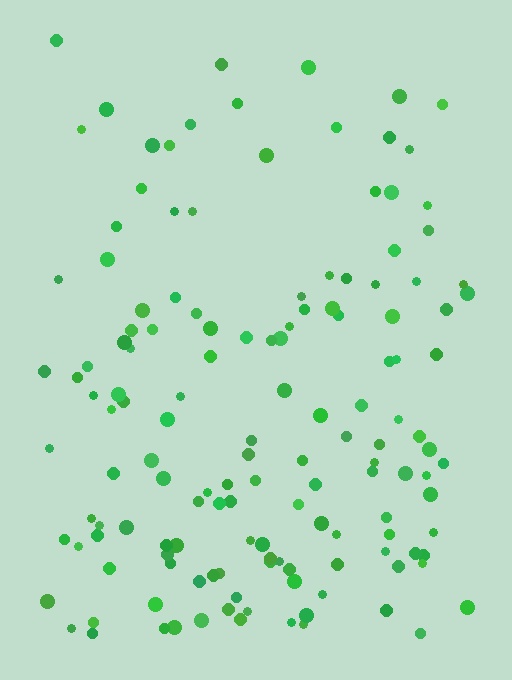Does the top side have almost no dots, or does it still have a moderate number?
Still a moderate number, just noticeably fewer than the bottom.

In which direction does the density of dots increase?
From top to bottom, with the bottom side densest.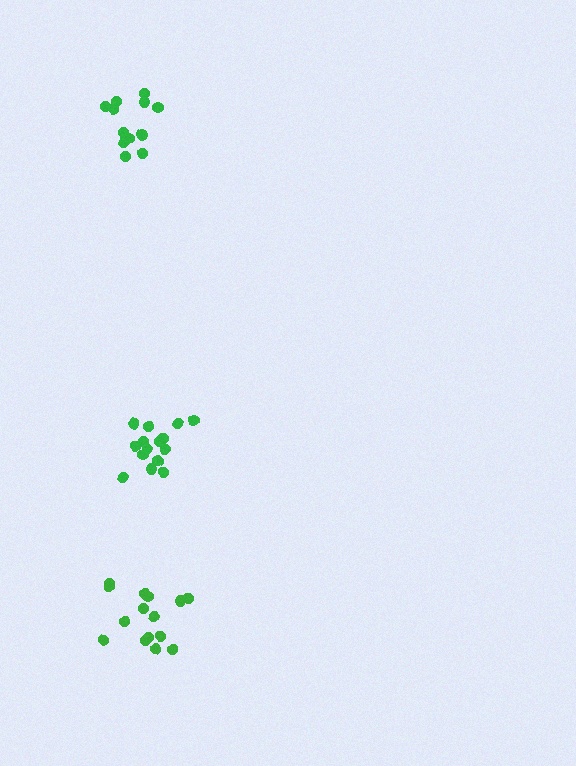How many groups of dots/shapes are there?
There are 3 groups.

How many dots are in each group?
Group 1: 15 dots, Group 2: 13 dots, Group 3: 15 dots (43 total).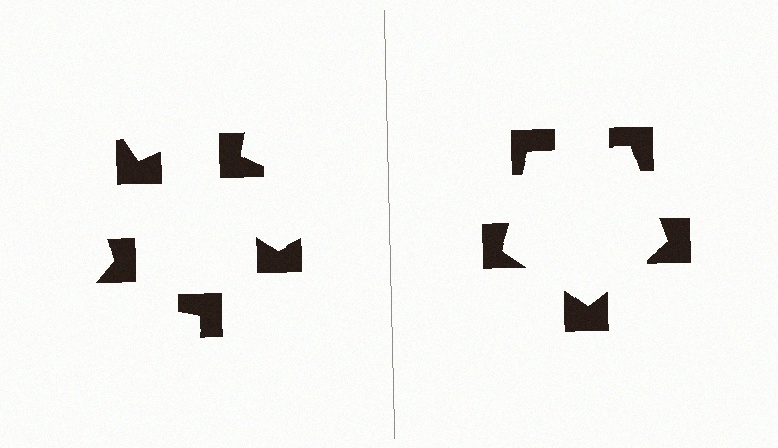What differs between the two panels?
The notched squares are positioned identically on both sides; only the wedge orientations differ. On the right they align to a pentagon; on the left they are misaligned.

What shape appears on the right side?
An illusory pentagon.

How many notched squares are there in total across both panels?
10 — 5 on each side.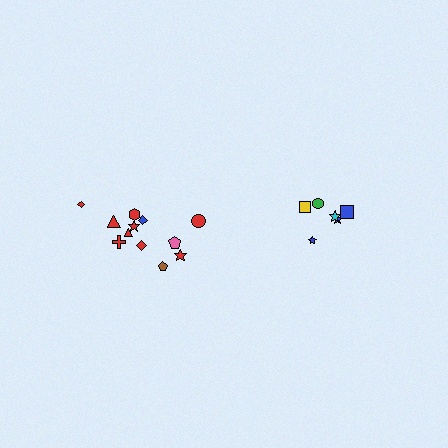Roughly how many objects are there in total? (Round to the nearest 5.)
Roughly 20 objects in total.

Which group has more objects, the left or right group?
The left group.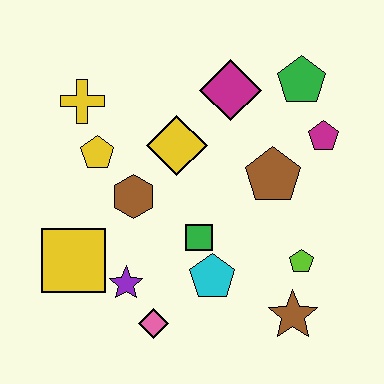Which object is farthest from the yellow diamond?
The brown star is farthest from the yellow diamond.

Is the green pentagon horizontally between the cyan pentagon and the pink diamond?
No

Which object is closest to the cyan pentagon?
The green square is closest to the cyan pentagon.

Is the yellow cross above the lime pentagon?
Yes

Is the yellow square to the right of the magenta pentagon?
No